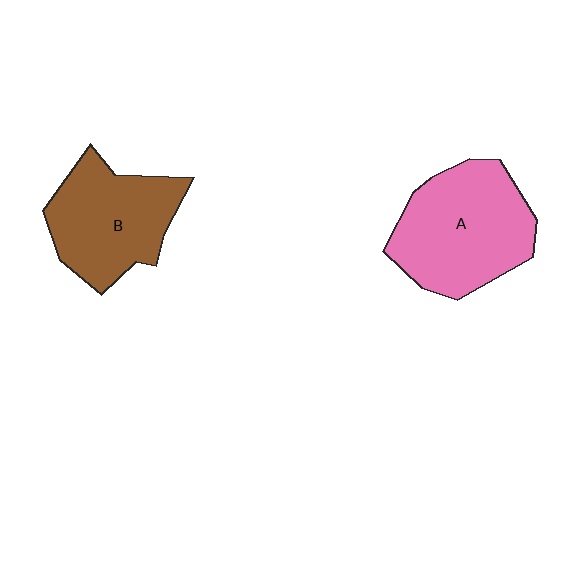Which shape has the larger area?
Shape A (pink).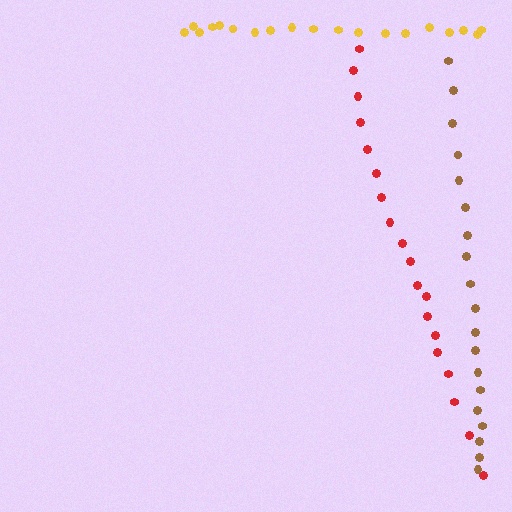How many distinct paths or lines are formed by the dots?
There are 3 distinct paths.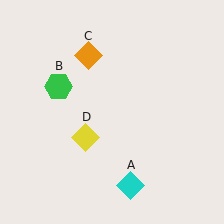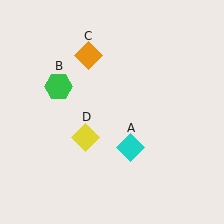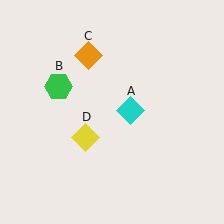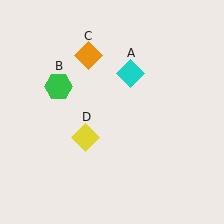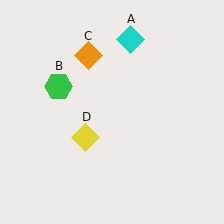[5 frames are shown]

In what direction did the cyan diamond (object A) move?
The cyan diamond (object A) moved up.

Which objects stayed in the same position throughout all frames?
Green hexagon (object B) and orange diamond (object C) and yellow diamond (object D) remained stationary.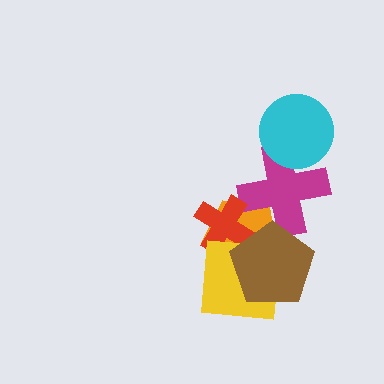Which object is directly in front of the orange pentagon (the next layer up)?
The magenta cross is directly in front of the orange pentagon.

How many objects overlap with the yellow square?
3 objects overlap with the yellow square.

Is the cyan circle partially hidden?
No, no other shape covers it.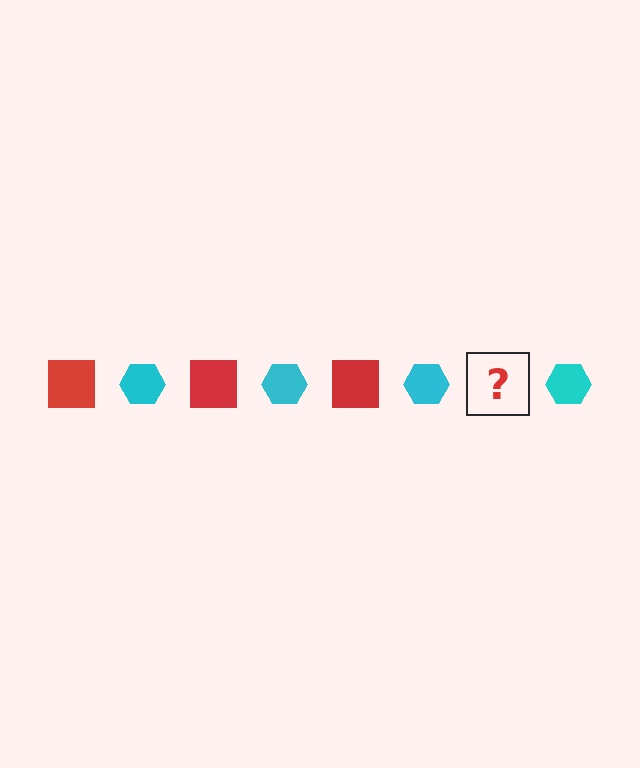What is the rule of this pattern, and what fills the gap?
The rule is that the pattern alternates between red square and cyan hexagon. The gap should be filled with a red square.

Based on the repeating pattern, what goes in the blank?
The blank should be a red square.